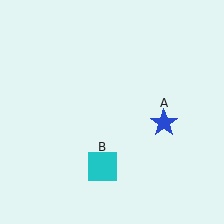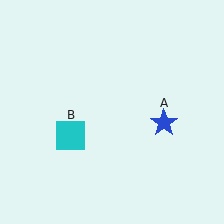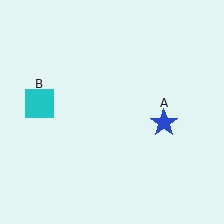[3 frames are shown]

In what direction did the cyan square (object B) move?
The cyan square (object B) moved up and to the left.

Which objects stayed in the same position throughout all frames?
Blue star (object A) remained stationary.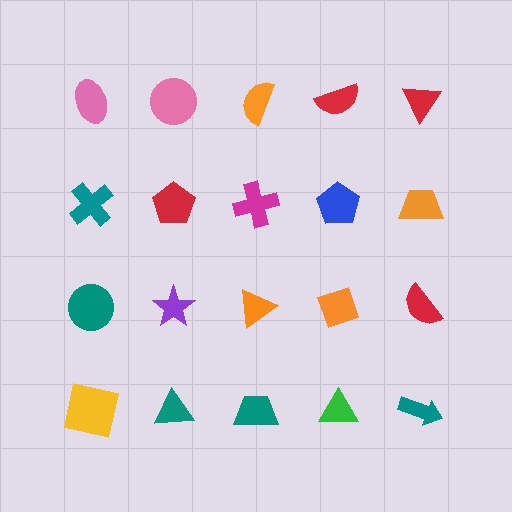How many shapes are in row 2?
5 shapes.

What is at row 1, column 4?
A red semicircle.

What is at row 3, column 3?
An orange triangle.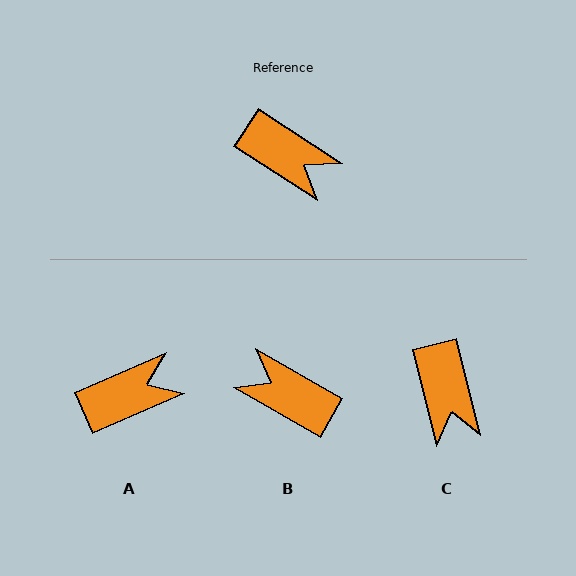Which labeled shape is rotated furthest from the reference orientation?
B, about 177 degrees away.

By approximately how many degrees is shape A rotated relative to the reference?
Approximately 57 degrees counter-clockwise.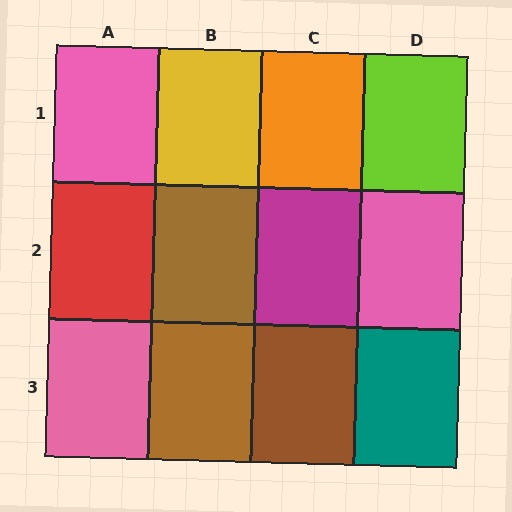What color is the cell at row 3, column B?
Brown.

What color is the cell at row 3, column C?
Brown.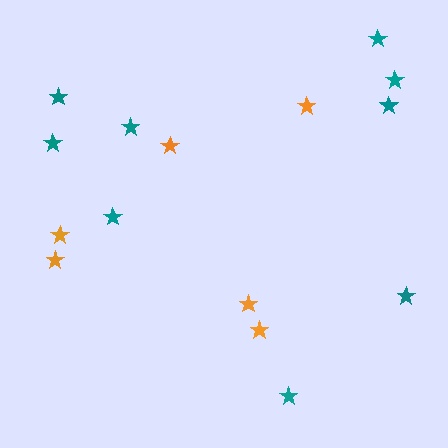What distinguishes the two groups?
There are 2 groups: one group of orange stars (6) and one group of teal stars (9).